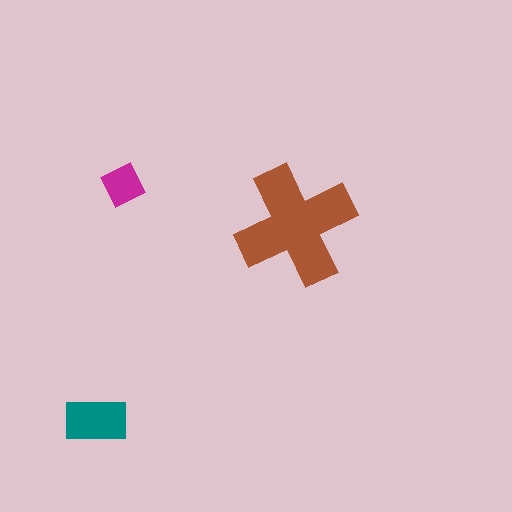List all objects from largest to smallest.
The brown cross, the teal rectangle, the magenta diamond.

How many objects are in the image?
There are 3 objects in the image.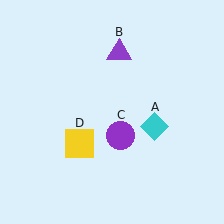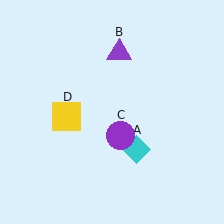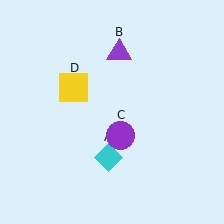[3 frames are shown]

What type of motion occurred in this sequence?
The cyan diamond (object A), yellow square (object D) rotated clockwise around the center of the scene.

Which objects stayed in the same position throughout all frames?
Purple triangle (object B) and purple circle (object C) remained stationary.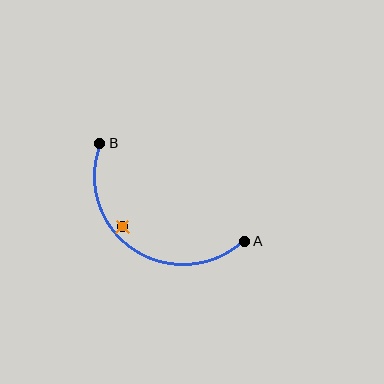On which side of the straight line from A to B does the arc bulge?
The arc bulges below and to the left of the straight line connecting A and B.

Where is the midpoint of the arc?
The arc midpoint is the point on the curve farthest from the straight line joining A and B. It sits below and to the left of that line.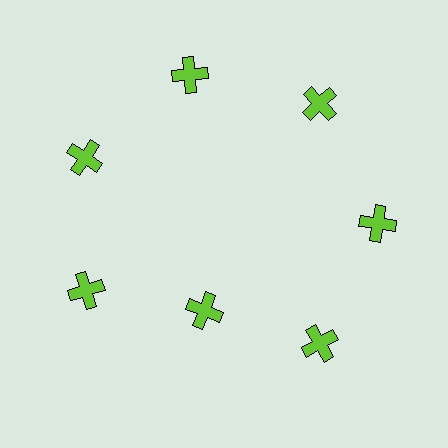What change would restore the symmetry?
The symmetry would be restored by moving it outward, back onto the ring so that all 7 crosses sit at equal angles and equal distance from the center.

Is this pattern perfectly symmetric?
No. The 7 lime crosses are arranged in a ring, but one element near the 6 o'clock position is pulled inward toward the center, breaking the 7-fold rotational symmetry.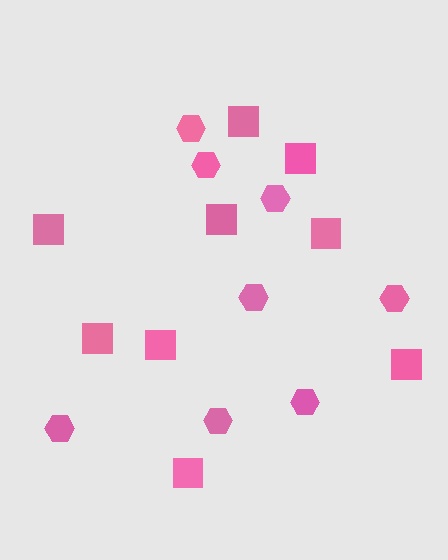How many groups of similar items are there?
There are 2 groups: one group of squares (9) and one group of hexagons (8).